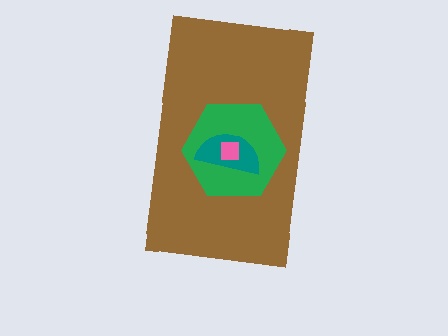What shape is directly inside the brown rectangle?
The green hexagon.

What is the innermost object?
The pink square.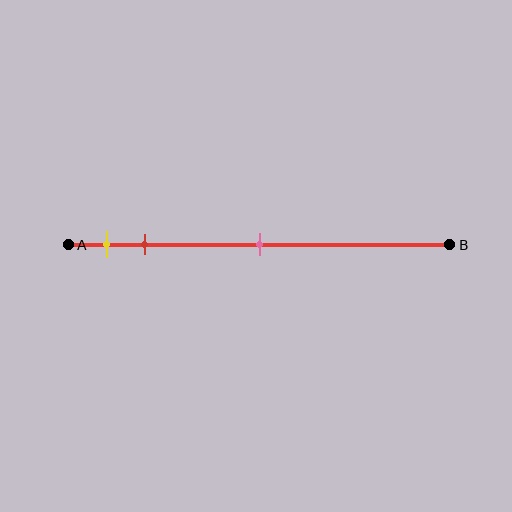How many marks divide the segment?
There are 3 marks dividing the segment.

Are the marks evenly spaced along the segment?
No, the marks are not evenly spaced.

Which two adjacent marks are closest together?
The yellow and red marks are the closest adjacent pair.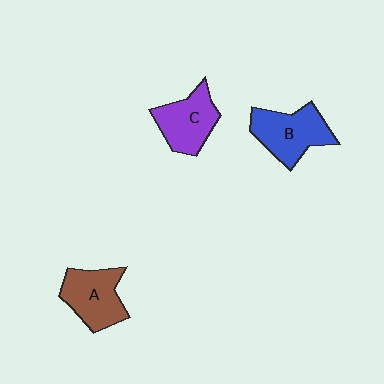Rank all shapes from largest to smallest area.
From largest to smallest: B (blue), A (brown), C (purple).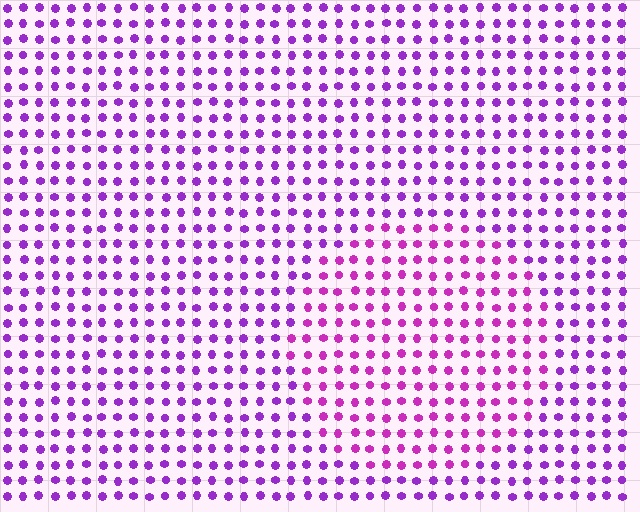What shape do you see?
I see a circle.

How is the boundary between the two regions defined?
The boundary is defined purely by a slight shift in hue (about 24 degrees). Spacing, size, and orientation are identical on both sides.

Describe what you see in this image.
The image is filled with small purple elements in a uniform arrangement. A circle-shaped region is visible where the elements are tinted to a slightly different hue, forming a subtle color boundary.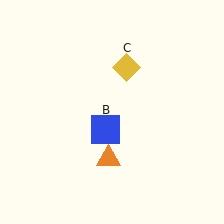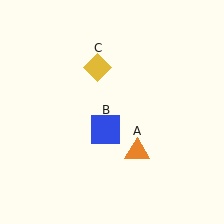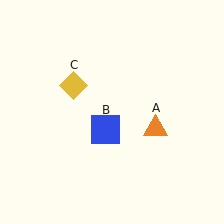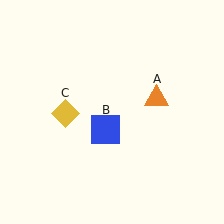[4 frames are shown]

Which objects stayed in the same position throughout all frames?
Blue square (object B) remained stationary.